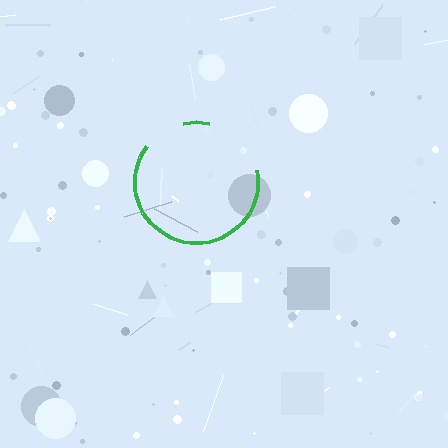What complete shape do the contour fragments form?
The contour fragments form a circle.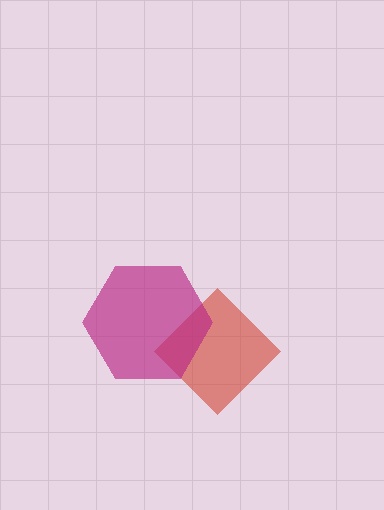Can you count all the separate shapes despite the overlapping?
Yes, there are 2 separate shapes.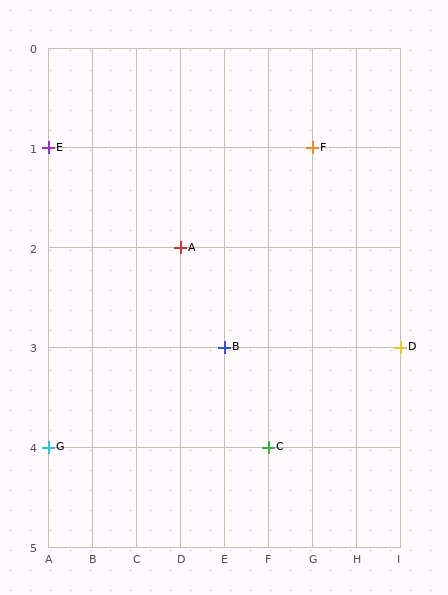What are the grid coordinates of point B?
Point B is at grid coordinates (E, 3).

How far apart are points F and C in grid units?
Points F and C are 1 column and 3 rows apart (about 3.2 grid units diagonally).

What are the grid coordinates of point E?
Point E is at grid coordinates (A, 1).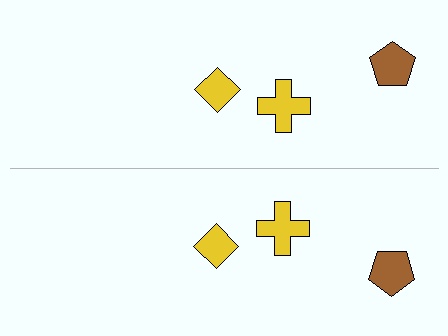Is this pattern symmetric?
Yes, this pattern has bilateral (reflection) symmetry.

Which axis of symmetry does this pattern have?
The pattern has a horizontal axis of symmetry running through the center of the image.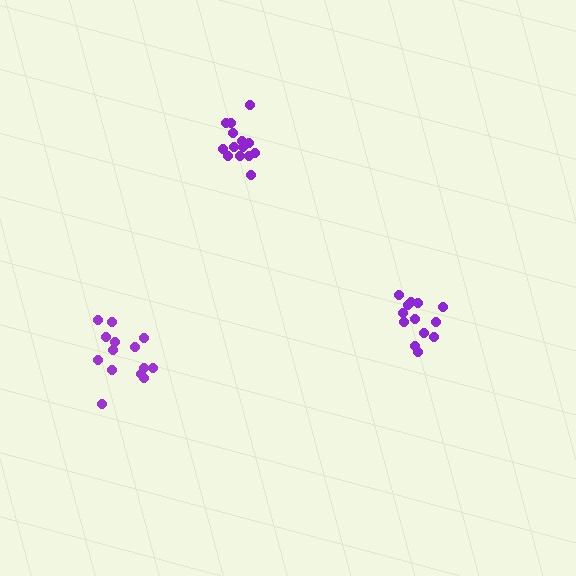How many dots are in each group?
Group 1: 13 dots, Group 2: 14 dots, Group 3: 14 dots (41 total).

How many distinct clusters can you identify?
There are 3 distinct clusters.